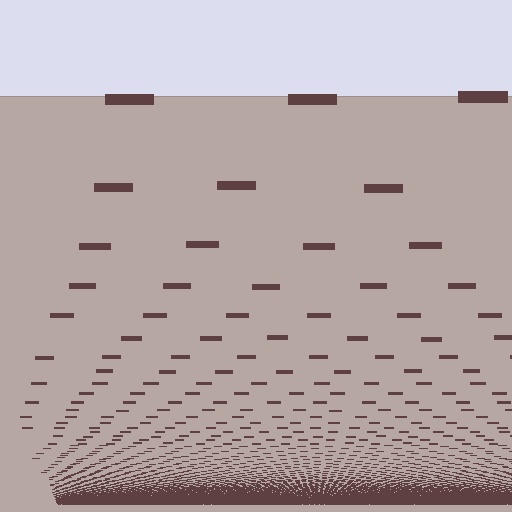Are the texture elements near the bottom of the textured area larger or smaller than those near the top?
Smaller. The gradient is inverted — elements near the bottom are smaller and denser.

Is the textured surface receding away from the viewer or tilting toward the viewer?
The surface appears to tilt toward the viewer. Texture elements get larger and sparser toward the top.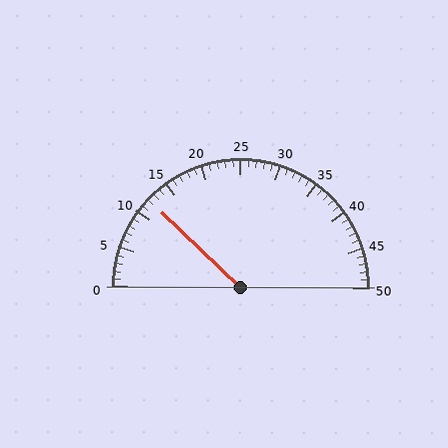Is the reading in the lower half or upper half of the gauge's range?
The reading is in the lower half of the range (0 to 50).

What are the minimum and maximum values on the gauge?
The gauge ranges from 0 to 50.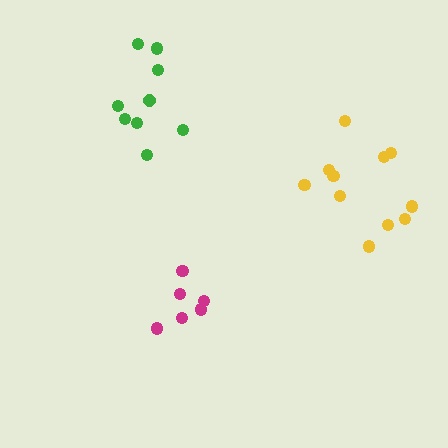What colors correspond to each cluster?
The clusters are colored: yellow, magenta, green.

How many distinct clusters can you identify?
There are 3 distinct clusters.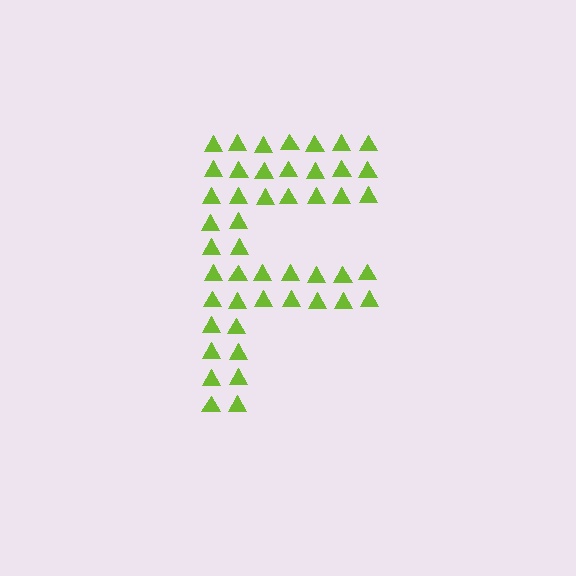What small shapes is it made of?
It is made of small triangles.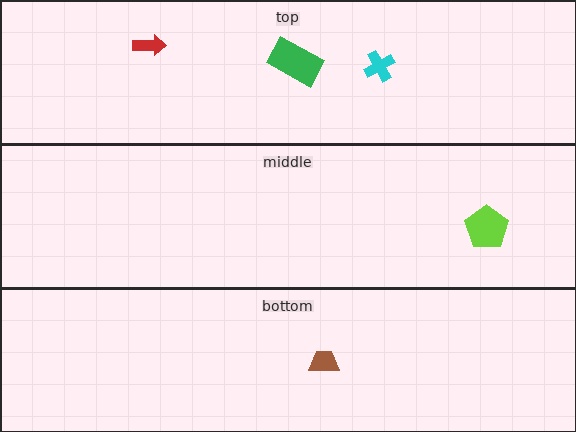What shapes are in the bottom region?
The brown trapezoid.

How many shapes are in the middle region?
1.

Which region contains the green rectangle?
The top region.